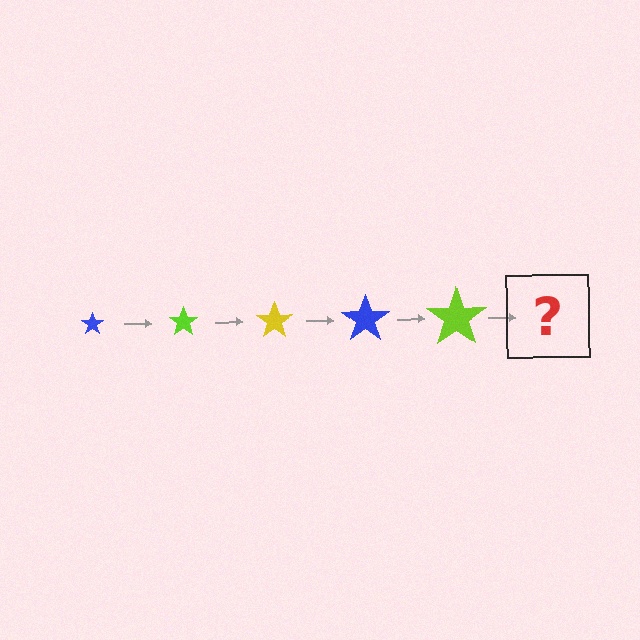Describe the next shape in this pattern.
It should be a yellow star, larger than the previous one.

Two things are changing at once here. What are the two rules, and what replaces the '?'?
The two rules are that the star grows larger each step and the color cycles through blue, lime, and yellow. The '?' should be a yellow star, larger than the previous one.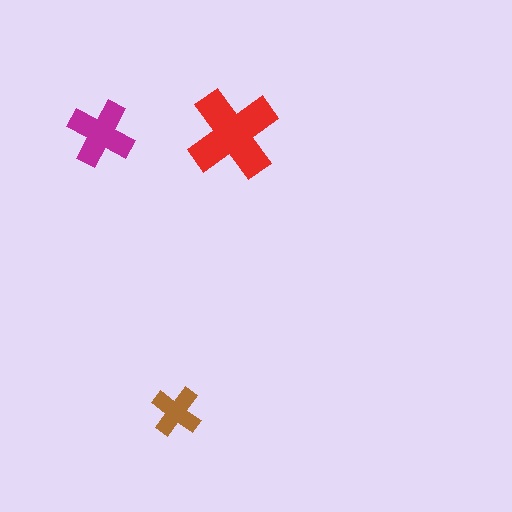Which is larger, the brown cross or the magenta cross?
The magenta one.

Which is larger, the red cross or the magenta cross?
The red one.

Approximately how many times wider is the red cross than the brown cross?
About 2 times wider.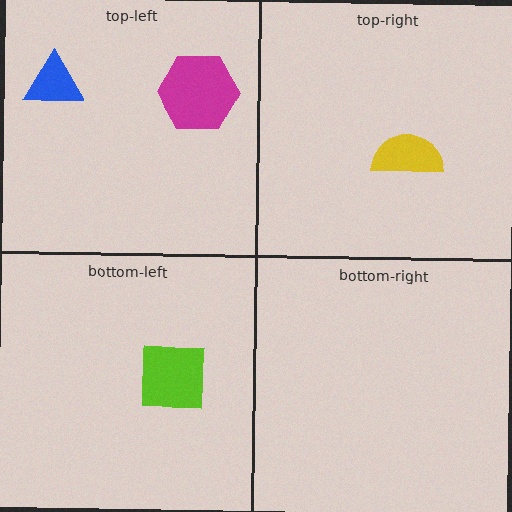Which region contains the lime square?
The bottom-left region.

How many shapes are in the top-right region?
1.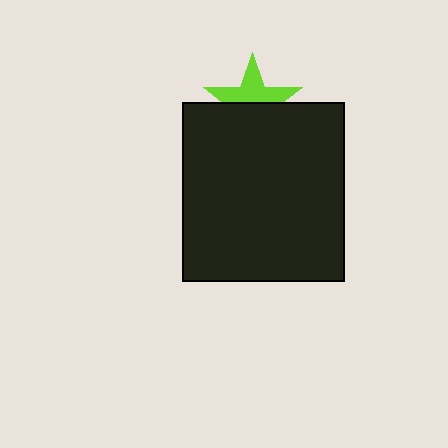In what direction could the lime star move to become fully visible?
The lime star could move up. That would shift it out from behind the black rectangle entirely.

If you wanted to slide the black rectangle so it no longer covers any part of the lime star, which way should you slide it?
Slide it down — that is the most direct way to separate the two shapes.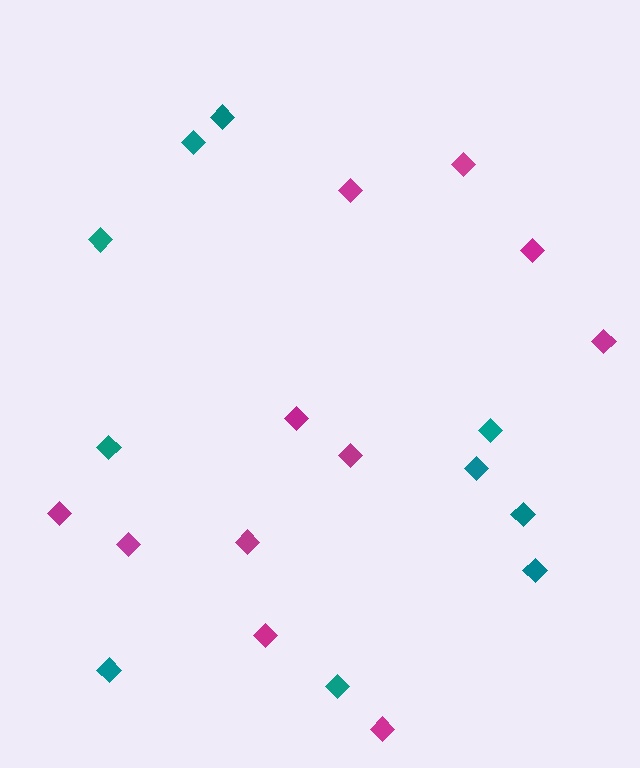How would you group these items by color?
There are 2 groups: one group of teal diamonds (10) and one group of magenta diamonds (11).